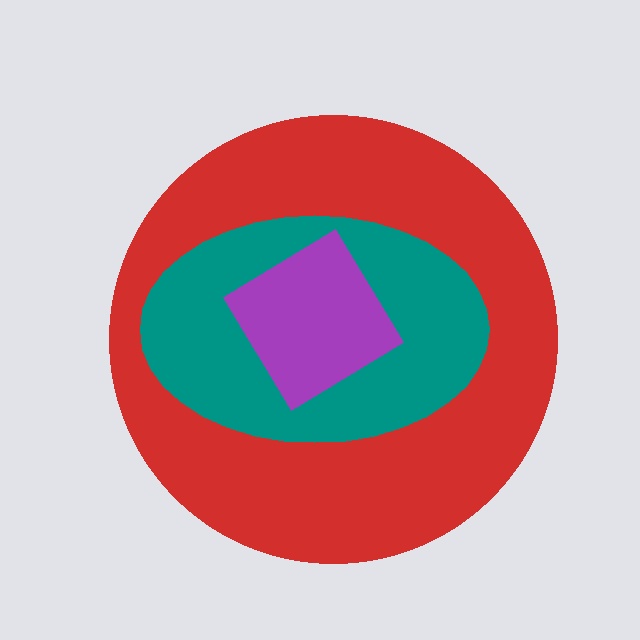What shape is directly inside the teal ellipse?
The purple diamond.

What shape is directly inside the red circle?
The teal ellipse.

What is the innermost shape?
The purple diamond.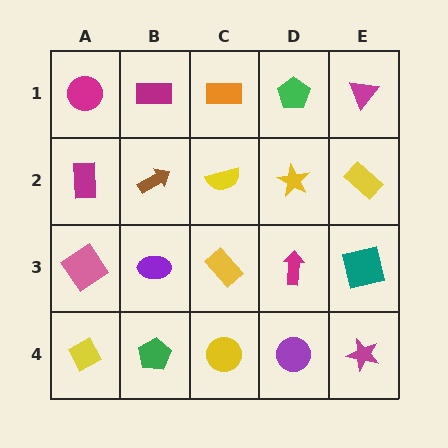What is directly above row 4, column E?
A teal square.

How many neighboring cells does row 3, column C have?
4.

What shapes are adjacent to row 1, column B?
A brown arrow (row 2, column B), a magenta circle (row 1, column A), an orange rectangle (row 1, column C).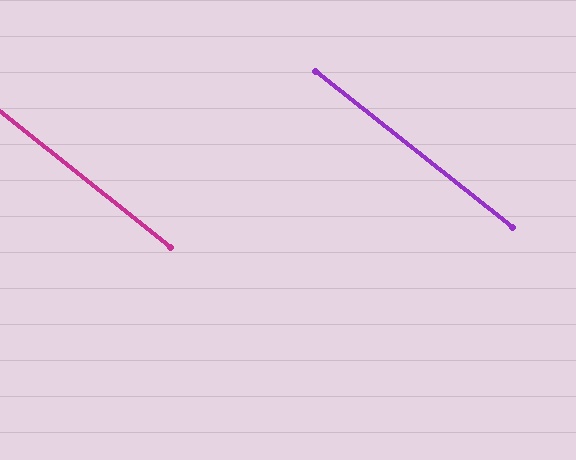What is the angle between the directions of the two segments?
Approximately 0 degrees.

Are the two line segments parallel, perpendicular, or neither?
Parallel — their directions differ by only 0.3°.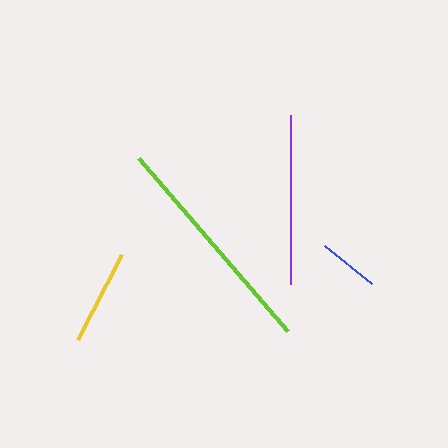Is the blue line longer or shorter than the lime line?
The lime line is longer than the blue line.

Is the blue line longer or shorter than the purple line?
The purple line is longer than the blue line.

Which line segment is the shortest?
The blue line is the shortest at approximately 61 pixels.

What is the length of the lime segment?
The lime segment is approximately 228 pixels long.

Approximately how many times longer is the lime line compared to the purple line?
The lime line is approximately 1.4 times the length of the purple line.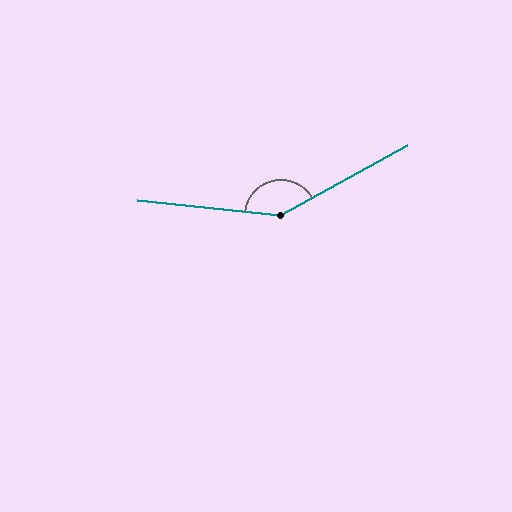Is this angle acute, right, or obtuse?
It is obtuse.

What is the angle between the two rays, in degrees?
Approximately 145 degrees.